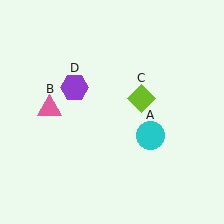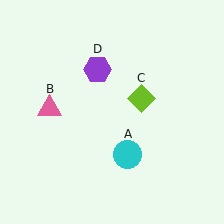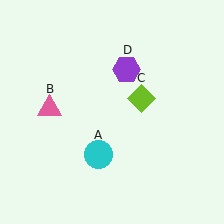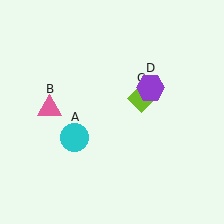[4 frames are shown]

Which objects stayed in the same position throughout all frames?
Pink triangle (object B) and lime diamond (object C) remained stationary.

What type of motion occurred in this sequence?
The cyan circle (object A), purple hexagon (object D) rotated clockwise around the center of the scene.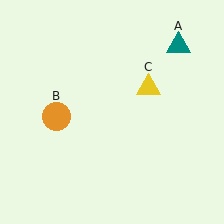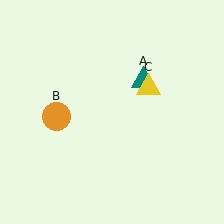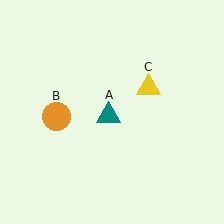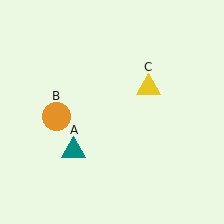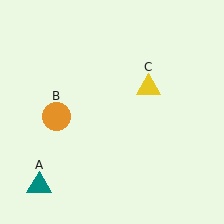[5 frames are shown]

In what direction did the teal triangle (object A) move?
The teal triangle (object A) moved down and to the left.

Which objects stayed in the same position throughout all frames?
Orange circle (object B) and yellow triangle (object C) remained stationary.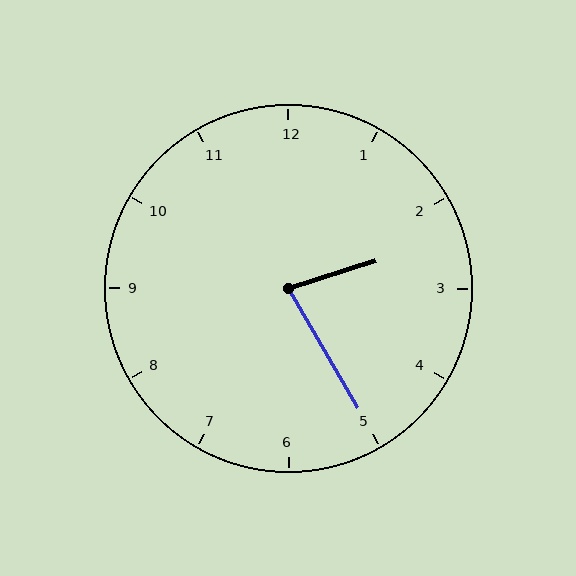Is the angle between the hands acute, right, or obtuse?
It is acute.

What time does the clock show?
2:25.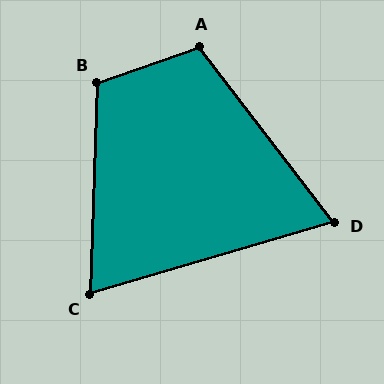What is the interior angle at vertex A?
Approximately 108 degrees (obtuse).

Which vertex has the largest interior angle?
B, at approximately 111 degrees.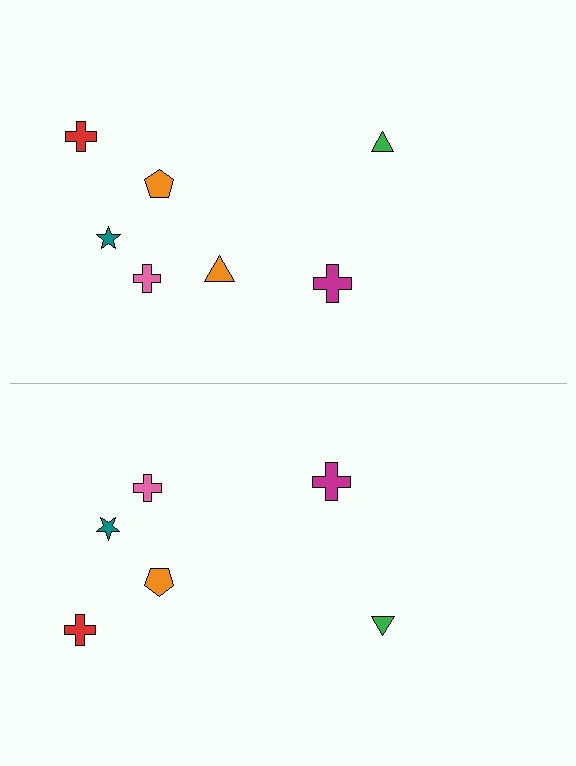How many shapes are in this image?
There are 13 shapes in this image.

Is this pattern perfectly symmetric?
No, the pattern is not perfectly symmetric. A orange triangle is missing from the bottom side.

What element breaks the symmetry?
A orange triangle is missing from the bottom side.